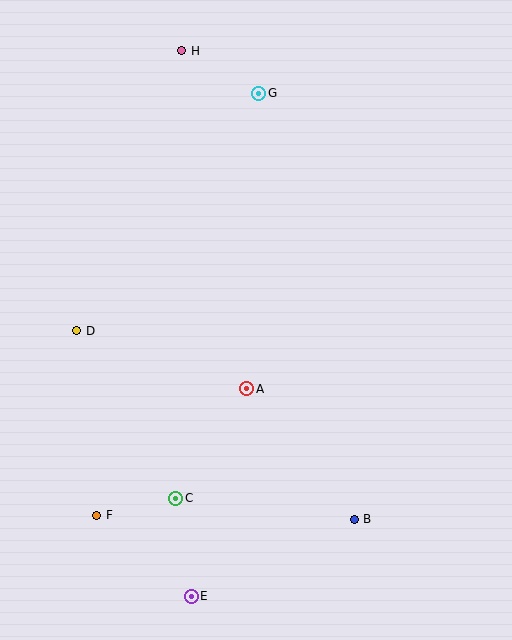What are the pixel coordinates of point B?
Point B is at (354, 519).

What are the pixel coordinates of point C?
Point C is at (176, 499).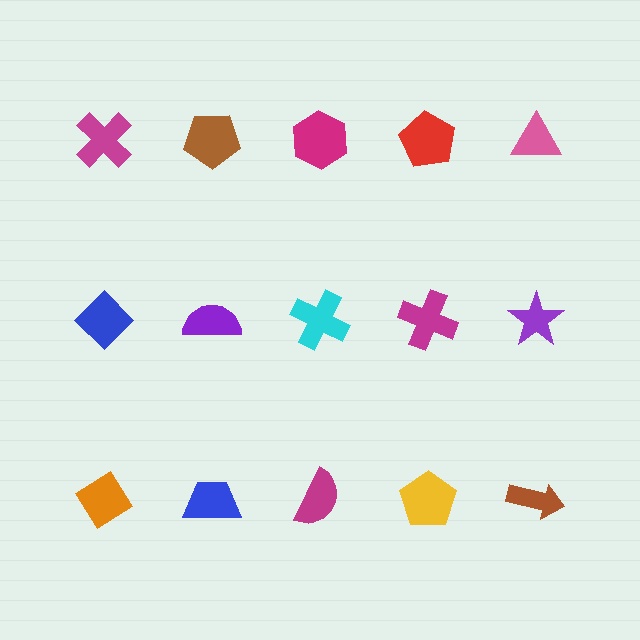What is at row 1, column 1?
A magenta cross.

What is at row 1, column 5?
A pink triangle.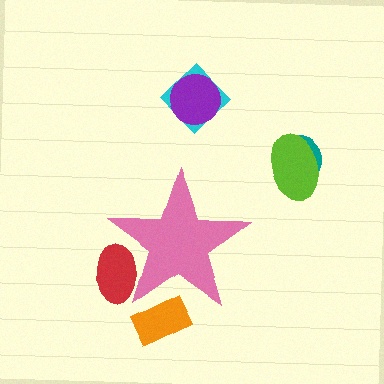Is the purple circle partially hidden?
No, the purple circle is fully visible.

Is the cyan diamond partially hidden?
No, the cyan diamond is fully visible.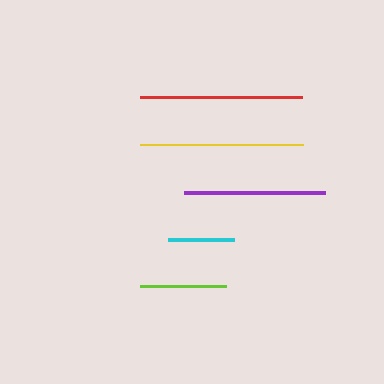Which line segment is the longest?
The red line is the longest at approximately 163 pixels.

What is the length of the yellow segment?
The yellow segment is approximately 163 pixels long.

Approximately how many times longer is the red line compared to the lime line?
The red line is approximately 1.9 times the length of the lime line.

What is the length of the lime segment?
The lime segment is approximately 85 pixels long.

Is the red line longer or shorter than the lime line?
The red line is longer than the lime line.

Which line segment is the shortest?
The cyan line is the shortest at approximately 65 pixels.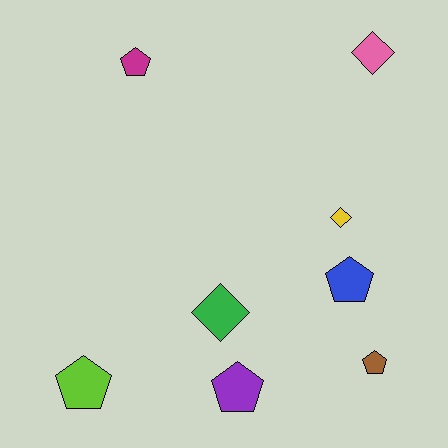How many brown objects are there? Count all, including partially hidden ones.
There is 1 brown object.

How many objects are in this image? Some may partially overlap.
There are 8 objects.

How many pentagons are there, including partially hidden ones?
There are 5 pentagons.